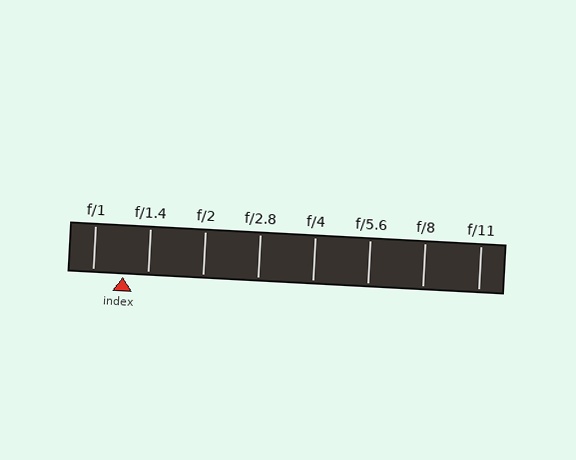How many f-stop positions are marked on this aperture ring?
There are 8 f-stop positions marked.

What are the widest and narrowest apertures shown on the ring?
The widest aperture shown is f/1 and the narrowest is f/11.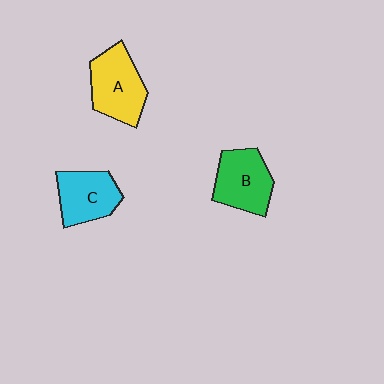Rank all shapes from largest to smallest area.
From largest to smallest: A (yellow), B (green), C (cyan).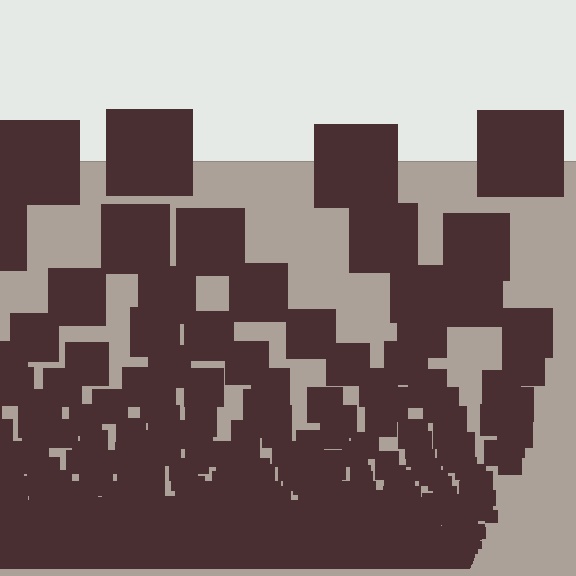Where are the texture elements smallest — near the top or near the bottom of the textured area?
Near the bottom.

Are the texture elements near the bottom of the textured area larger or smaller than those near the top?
Smaller. The gradient is inverted — elements near the bottom are smaller and denser.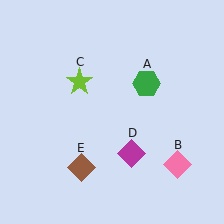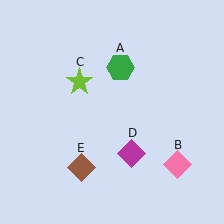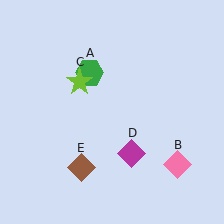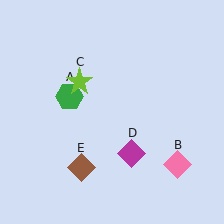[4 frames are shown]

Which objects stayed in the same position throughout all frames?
Pink diamond (object B) and lime star (object C) and magenta diamond (object D) and brown diamond (object E) remained stationary.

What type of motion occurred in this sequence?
The green hexagon (object A) rotated counterclockwise around the center of the scene.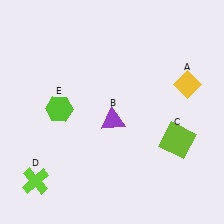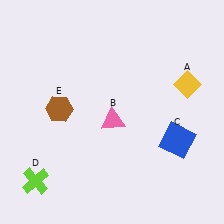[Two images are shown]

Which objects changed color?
B changed from purple to pink. C changed from lime to blue. E changed from lime to brown.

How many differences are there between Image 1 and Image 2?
There are 3 differences between the two images.